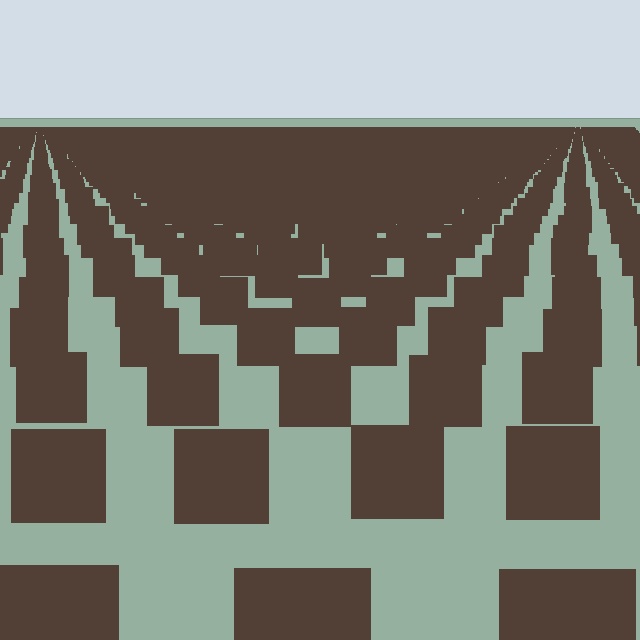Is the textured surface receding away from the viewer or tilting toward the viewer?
The surface is receding away from the viewer. Texture elements get smaller and denser toward the top.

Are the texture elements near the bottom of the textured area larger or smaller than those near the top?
Larger. Near the bottom, elements are closer to the viewer and appear at a bigger on-screen size.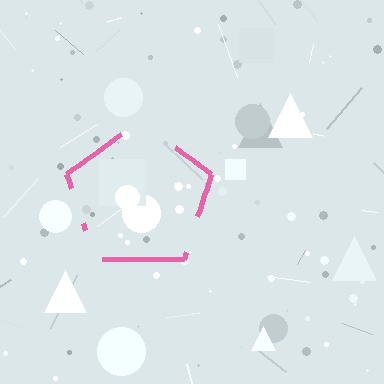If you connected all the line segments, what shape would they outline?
They would outline a pentagon.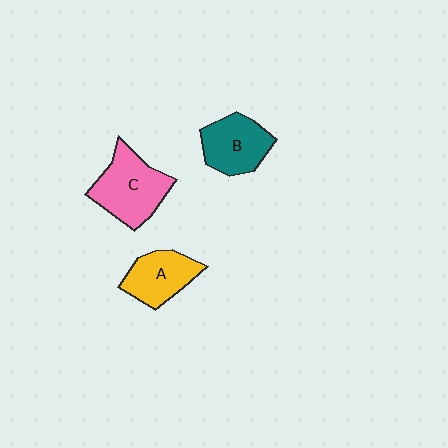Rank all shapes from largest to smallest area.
From largest to smallest: C (pink), B (teal), A (yellow).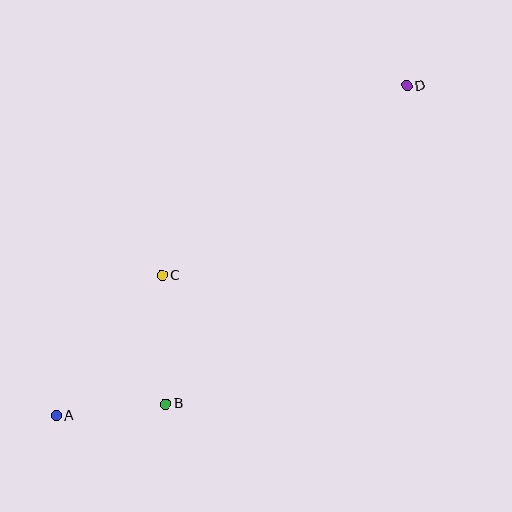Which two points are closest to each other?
Points A and B are closest to each other.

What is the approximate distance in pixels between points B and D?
The distance between B and D is approximately 399 pixels.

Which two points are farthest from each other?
Points A and D are farthest from each other.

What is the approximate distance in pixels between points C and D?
The distance between C and D is approximately 310 pixels.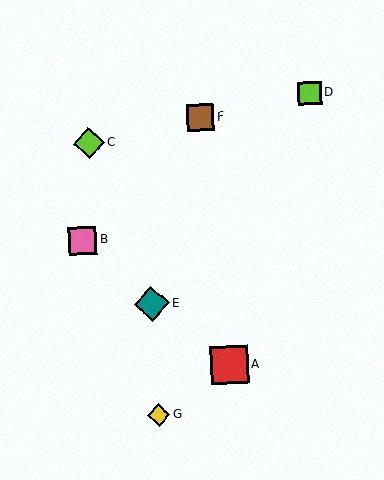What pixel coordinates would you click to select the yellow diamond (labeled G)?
Click at (159, 415) to select the yellow diamond G.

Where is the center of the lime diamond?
The center of the lime diamond is at (89, 143).